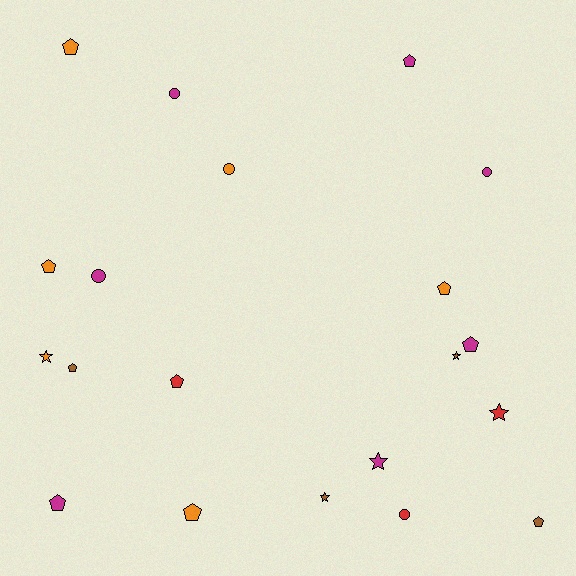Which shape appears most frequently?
Pentagon, with 10 objects.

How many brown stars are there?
There are 2 brown stars.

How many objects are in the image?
There are 20 objects.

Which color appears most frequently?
Magenta, with 7 objects.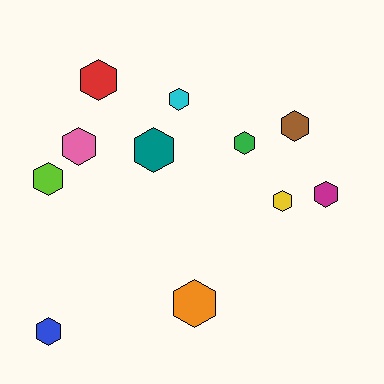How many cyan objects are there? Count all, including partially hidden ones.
There is 1 cyan object.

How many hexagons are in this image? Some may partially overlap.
There are 11 hexagons.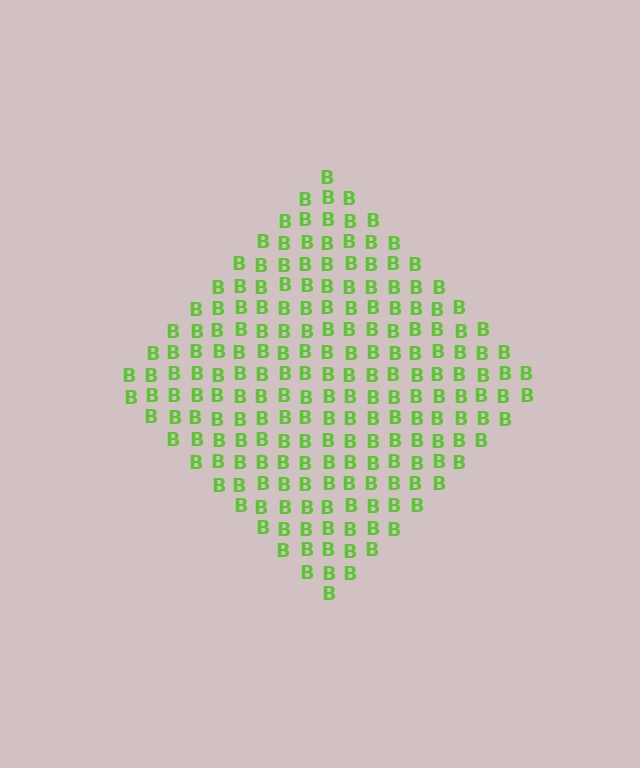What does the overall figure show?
The overall figure shows a diamond.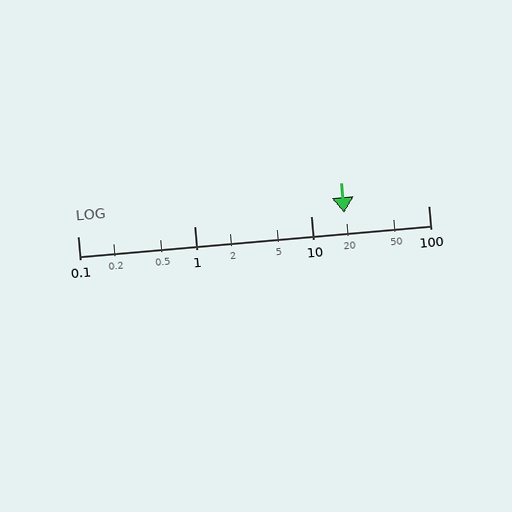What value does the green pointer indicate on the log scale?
The pointer indicates approximately 19.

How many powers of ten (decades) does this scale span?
The scale spans 3 decades, from 0.1 to 100.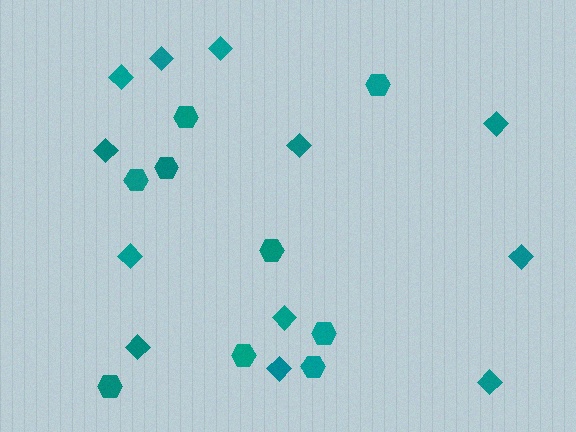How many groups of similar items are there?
There are 2 groups: one group of hexagons (9) and one group of diamonds (12).